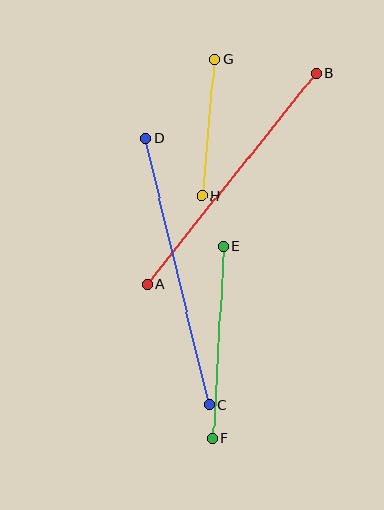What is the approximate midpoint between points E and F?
The midpoint is at approximately (218, 343) pixels.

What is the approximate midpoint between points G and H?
The midpoint is at approximately (208, 128) pixels.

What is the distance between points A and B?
The distance is approximately 270 pixels.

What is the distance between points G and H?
The distance is approximately 137 pixels.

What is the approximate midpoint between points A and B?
The midpoint is at approximately (231, 178) pixels.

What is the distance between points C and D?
The distance is approximately 275 pixels.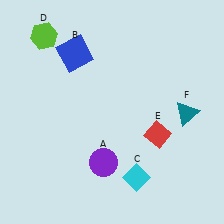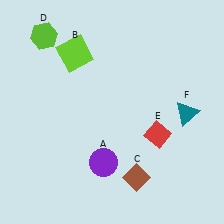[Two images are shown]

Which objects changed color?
B changed from blue to lime. C changed from cyan to brown.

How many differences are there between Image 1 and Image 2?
There are 2 differences between the two images.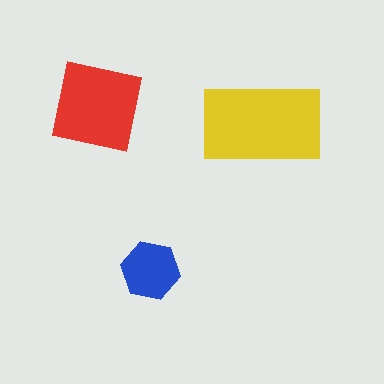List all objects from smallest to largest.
The blue hexagon, the red square, the yellow rectangle.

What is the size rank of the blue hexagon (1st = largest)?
3rd.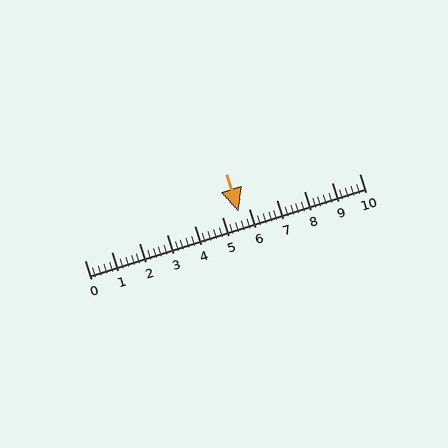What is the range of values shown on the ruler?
The ruler shows values from 0 to 10.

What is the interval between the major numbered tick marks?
The major tick marks are spaced 1 units apart.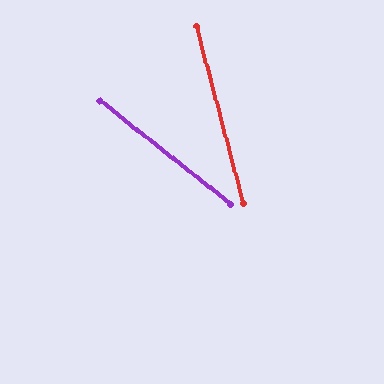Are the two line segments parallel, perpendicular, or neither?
Neither parallel nor perpendicular — they differ by about 37°.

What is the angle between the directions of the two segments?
Approximately 37 degrees.